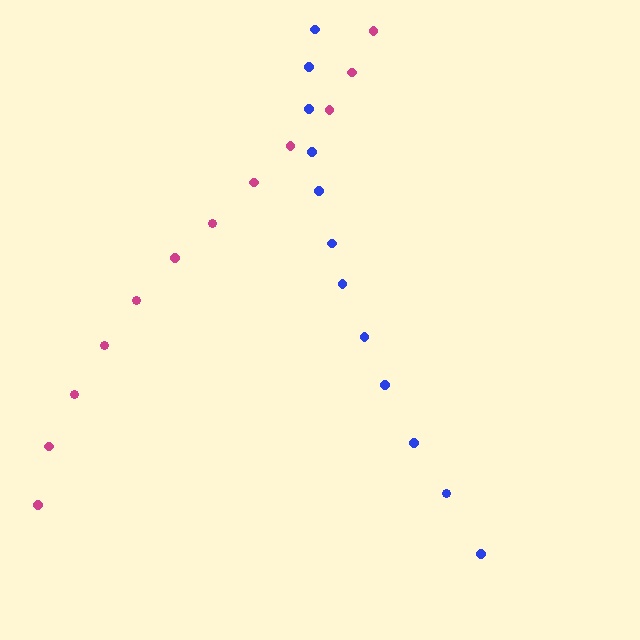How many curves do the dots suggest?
There are 2 distinct paths.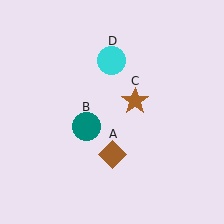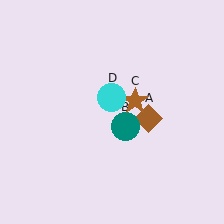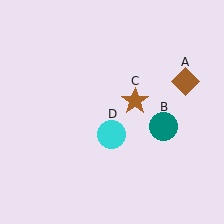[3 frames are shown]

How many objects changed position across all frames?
3 objects changed position: brown diamond (object A), teal circle (object B), cyan circle (object D).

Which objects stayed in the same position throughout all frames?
Brown star (object C) remained stationary.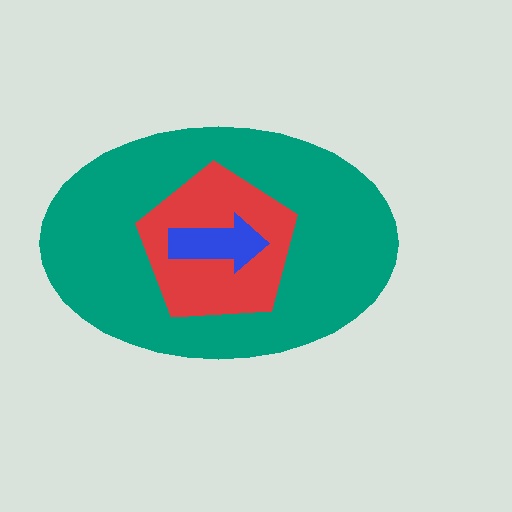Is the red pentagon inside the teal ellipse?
Yes.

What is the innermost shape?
The blue arrow.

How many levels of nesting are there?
3.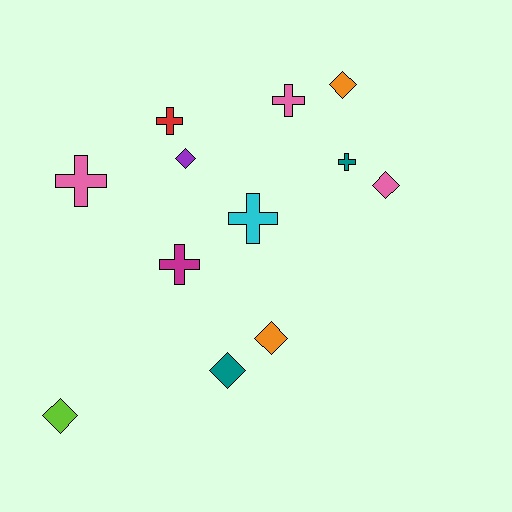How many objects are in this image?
There are 12 objects.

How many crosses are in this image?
There are 6 crosses.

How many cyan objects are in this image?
There is 1 cyan object.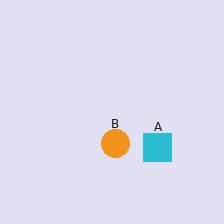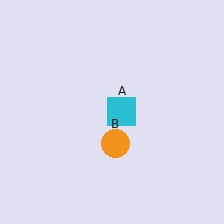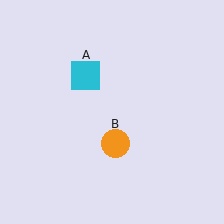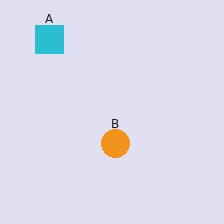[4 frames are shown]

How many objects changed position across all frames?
1 object changed position: cyan square (object A).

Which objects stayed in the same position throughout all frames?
Orange circle (object B) remained stationary.